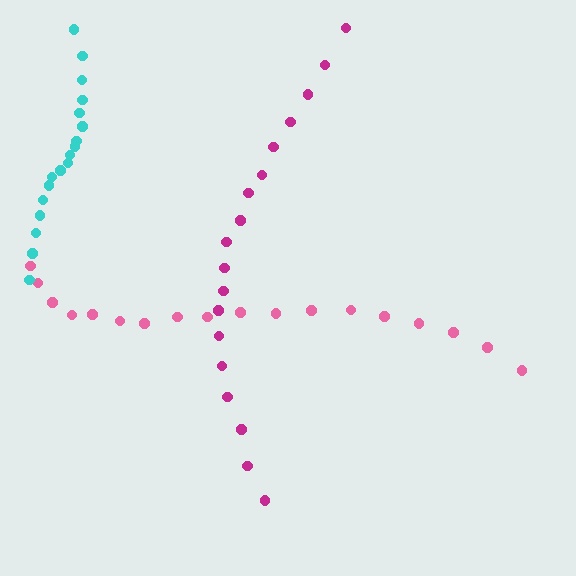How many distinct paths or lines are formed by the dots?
There are 3 distinct paths.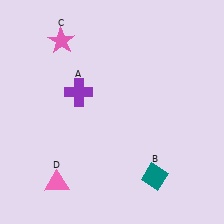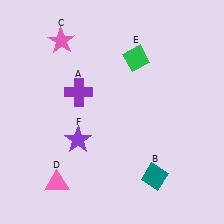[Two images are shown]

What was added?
A green diamond (E), a purple star (F) were added in Image 2.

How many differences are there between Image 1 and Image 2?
There are 2 differences between the two images.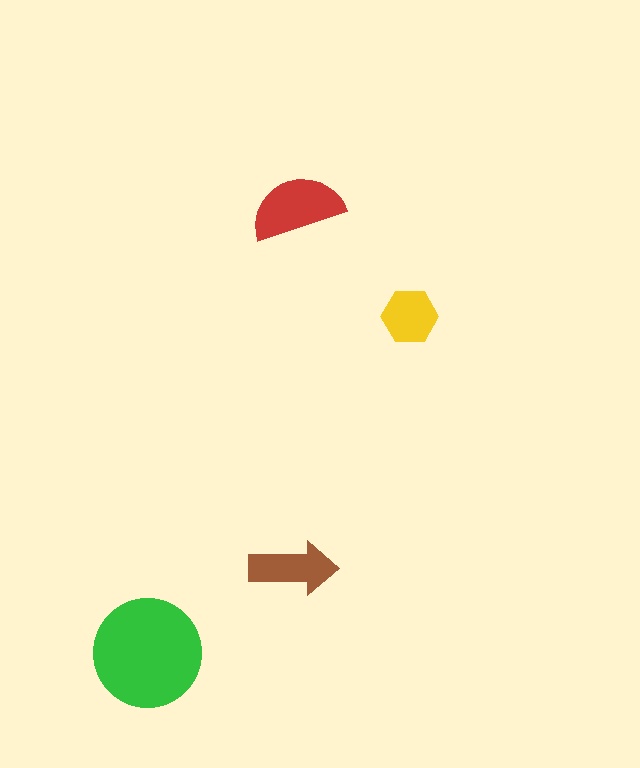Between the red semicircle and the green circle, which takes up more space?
The green circle.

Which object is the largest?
The green circle.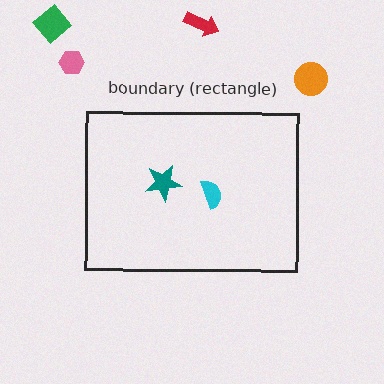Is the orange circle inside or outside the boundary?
Outside.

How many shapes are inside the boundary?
2 inside, 4 outside.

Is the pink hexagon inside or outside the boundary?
Outside.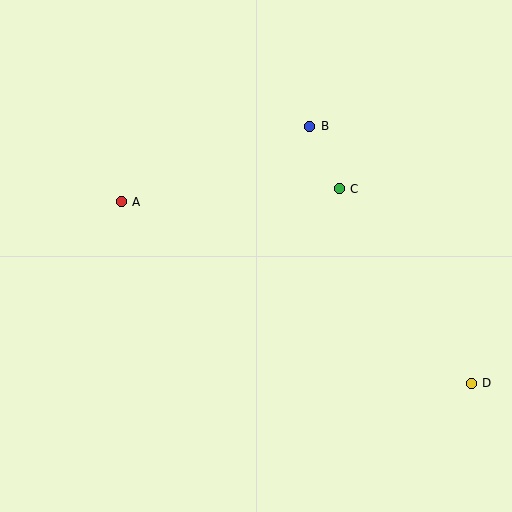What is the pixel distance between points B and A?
The distance between B and A is 203 pixels.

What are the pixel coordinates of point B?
Point B is at (310, 126).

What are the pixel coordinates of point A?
Point A is at (121, 202).